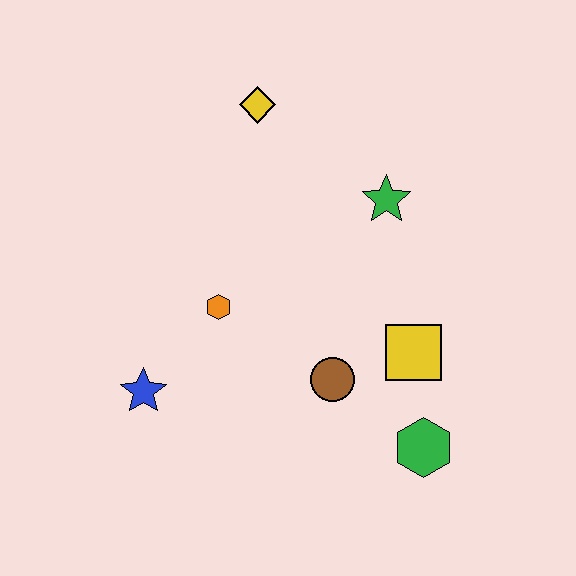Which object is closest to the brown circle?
The yellow square is closest to the brown circle.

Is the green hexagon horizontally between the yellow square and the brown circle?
No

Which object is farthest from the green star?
The blue star is farthest from the green star.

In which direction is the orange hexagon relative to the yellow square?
The orange hexagon is to the left of the yellow square.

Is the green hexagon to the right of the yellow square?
Yes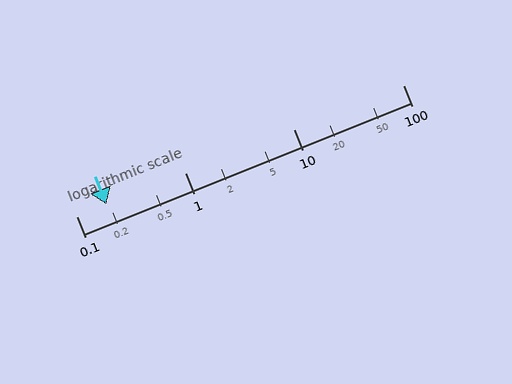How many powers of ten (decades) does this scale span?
The scale spans 3 decades, from 0.1 to 100.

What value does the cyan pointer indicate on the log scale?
The pointer indicates approximately 0.19.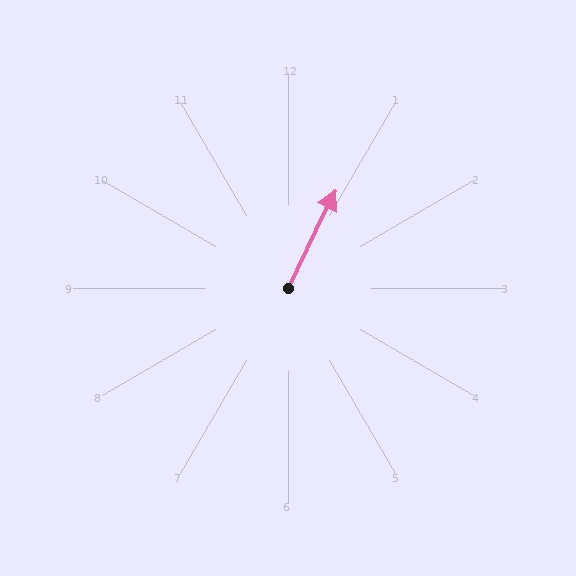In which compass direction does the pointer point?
Northeast.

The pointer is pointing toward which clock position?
Roughly 1 o'clock.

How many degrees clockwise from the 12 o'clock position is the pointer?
Approximately 26 degrees.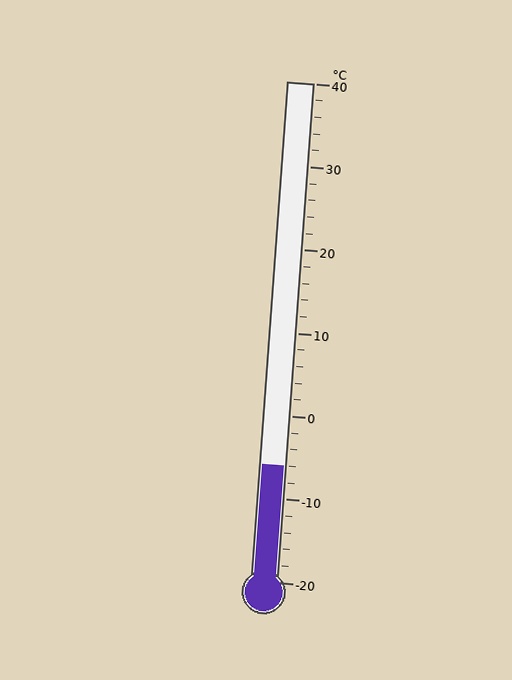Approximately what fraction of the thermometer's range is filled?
The thermometer is filled to approximately 25% of its range.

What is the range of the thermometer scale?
The thermometer scale ranges from -20°C to 40°C.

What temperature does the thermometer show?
The thermometer shows approximately -6°C.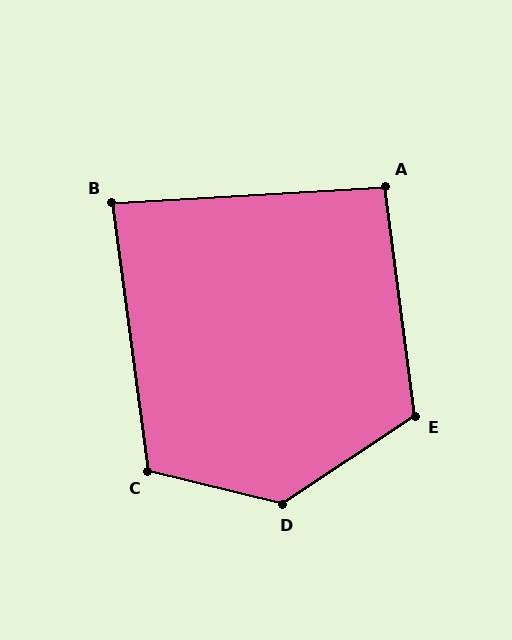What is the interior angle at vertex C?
Approximately 111 degrees (obtuse).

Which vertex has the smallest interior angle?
B, at approximately 86 degrees.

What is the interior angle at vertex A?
Approximately 94 degrees (approximately right).